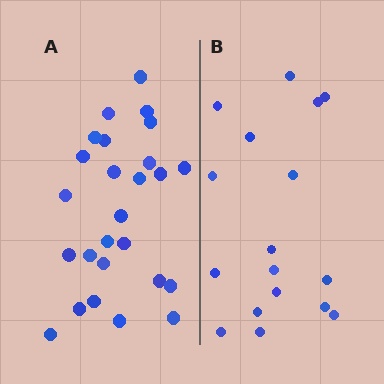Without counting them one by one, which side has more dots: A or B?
Region A (the left region) has more dots.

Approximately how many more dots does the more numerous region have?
Region A has roughly 8 or so more dots than region B.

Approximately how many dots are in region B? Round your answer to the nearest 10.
About 20 dots. (The exact count is 17, which rounds to 20.)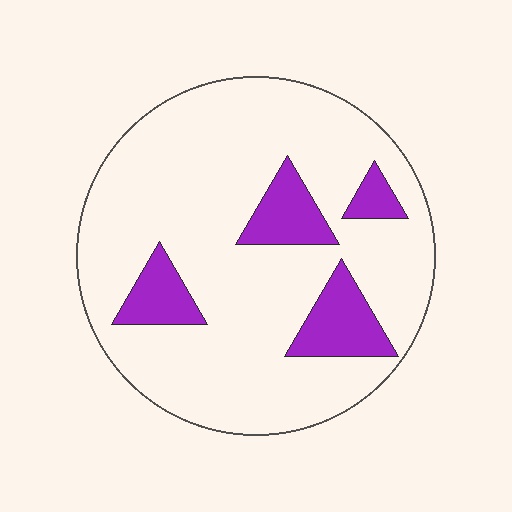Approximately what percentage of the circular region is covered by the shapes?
Approximately 15%.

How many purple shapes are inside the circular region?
4.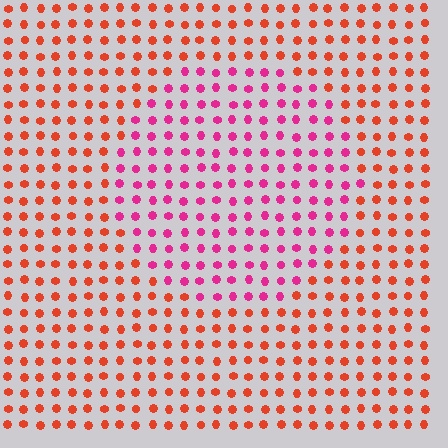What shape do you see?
I see a circle.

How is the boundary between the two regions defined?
The boundary is defined purely by a slight shift in hue (about 43 degrees). Spacing, size, and orientation are identical on both sides.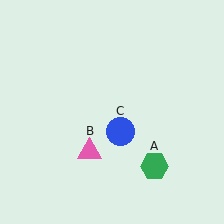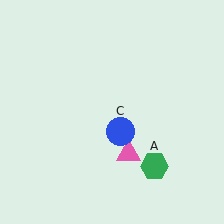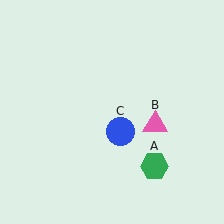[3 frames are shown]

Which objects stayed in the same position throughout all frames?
Green hexagon (object A) and blue circle (object C) remained stationary.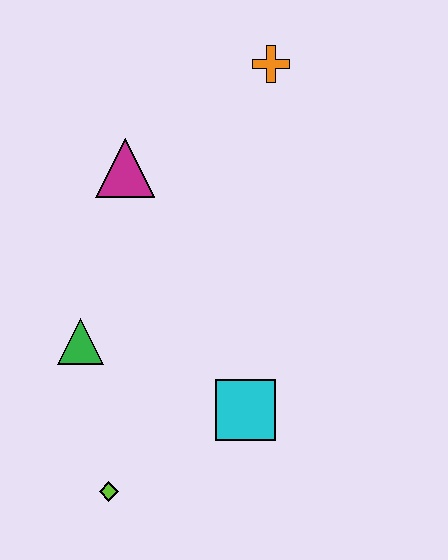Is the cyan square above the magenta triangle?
No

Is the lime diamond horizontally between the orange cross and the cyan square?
No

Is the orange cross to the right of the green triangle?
Yes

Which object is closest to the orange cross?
The magenta triangle is closest to the orange cross.